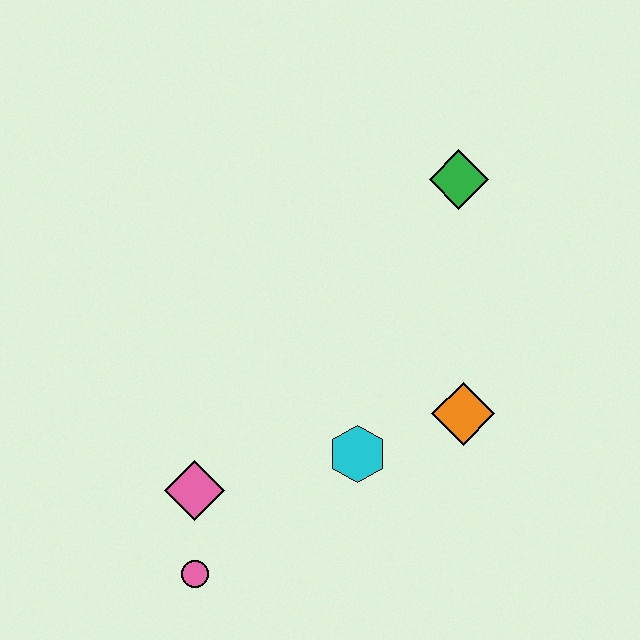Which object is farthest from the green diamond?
The pink circle is farthest from the green diamond.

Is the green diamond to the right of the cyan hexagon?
Yes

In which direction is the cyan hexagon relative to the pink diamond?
The cyan hexagon is to the right of the pink diamond.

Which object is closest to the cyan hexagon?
The orange diamond is closest to the cyan hexagon.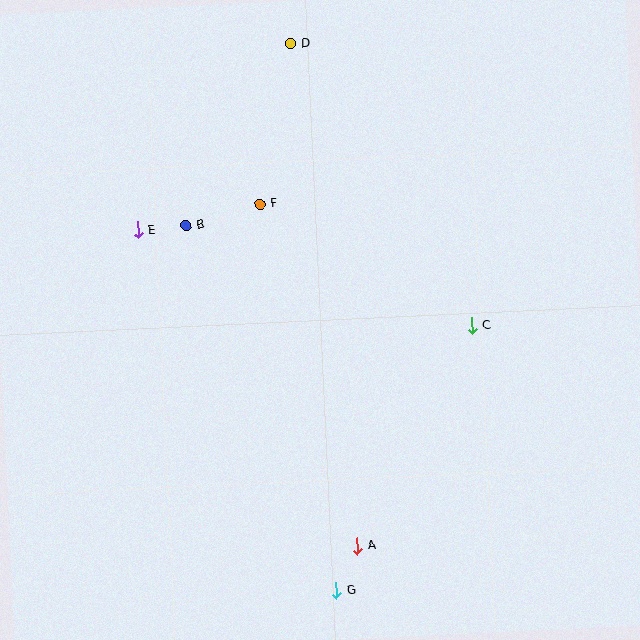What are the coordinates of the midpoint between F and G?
The midpoint between F and G is at (298, 397).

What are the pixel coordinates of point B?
Point B is at (186, 225).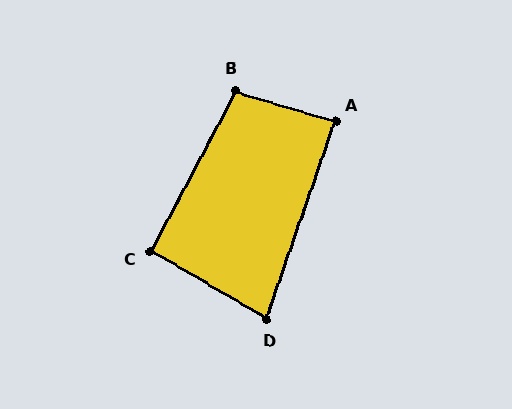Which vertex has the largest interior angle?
B, at approximately 101 degrees.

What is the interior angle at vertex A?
Approximately 87 degrees (approximately right).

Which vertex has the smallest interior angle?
D, at approximately 79 degrees.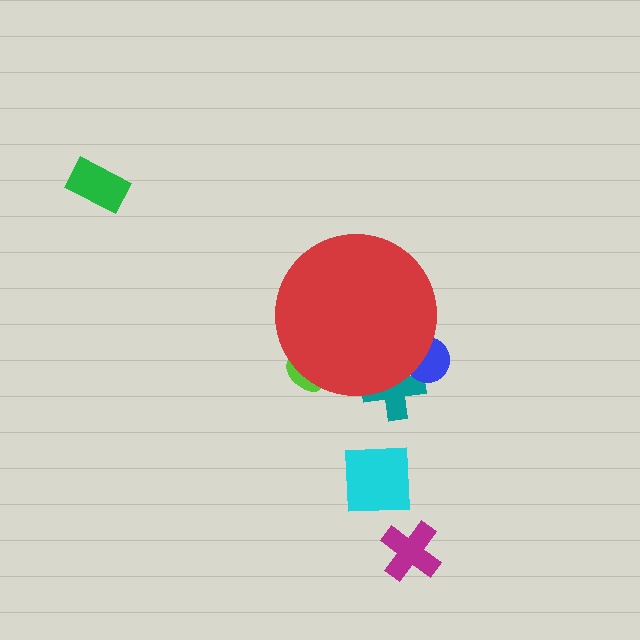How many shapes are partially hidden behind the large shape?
3 shapes are partially hidden.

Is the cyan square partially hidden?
No, the cyan square is fully visible.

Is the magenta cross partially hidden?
No, the magenta cross is fully visible.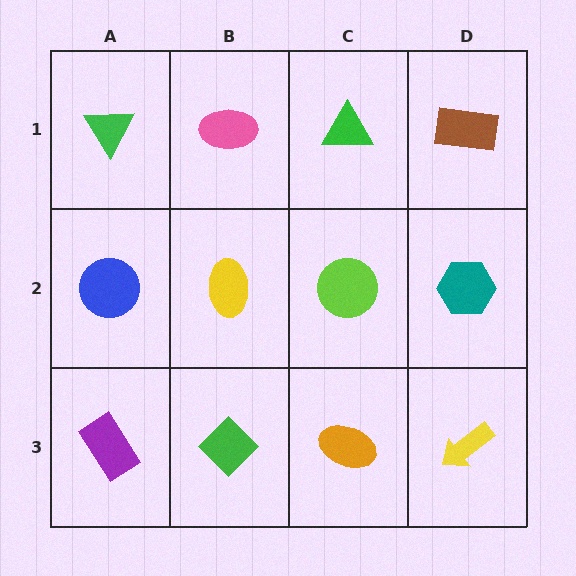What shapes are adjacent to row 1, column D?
A teal hexagon (row 2, column D), a green triangle (row 1, column C).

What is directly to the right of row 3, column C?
A yellow arrow.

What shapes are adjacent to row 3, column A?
A blue circle (row 2, column A), a green diamond (row 3, column B).